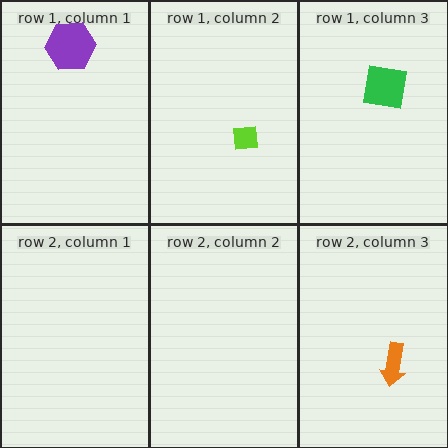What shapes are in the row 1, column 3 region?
The green square.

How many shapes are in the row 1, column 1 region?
1.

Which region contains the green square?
The row 1, column 3 region.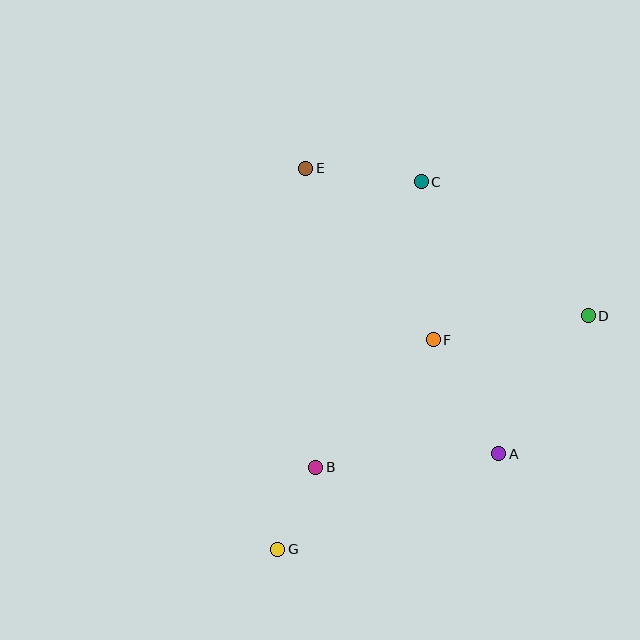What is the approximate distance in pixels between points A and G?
The distance between A and G is approximately 241 pixels.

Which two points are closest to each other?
Points B and G are closest to each other.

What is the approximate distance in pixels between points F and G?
The distance between F and G is approximately 261 pixels.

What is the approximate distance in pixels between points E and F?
The distance between E and F is approximately 214 pixels.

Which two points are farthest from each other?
Points C and G are farthest from each other.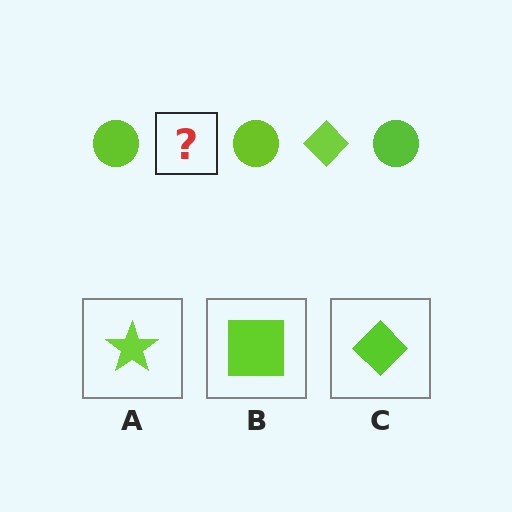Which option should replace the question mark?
Option C.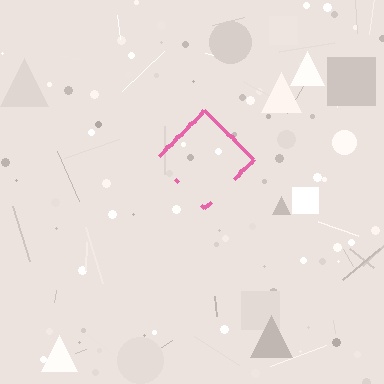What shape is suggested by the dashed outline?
The dashed outline suggests a diamond.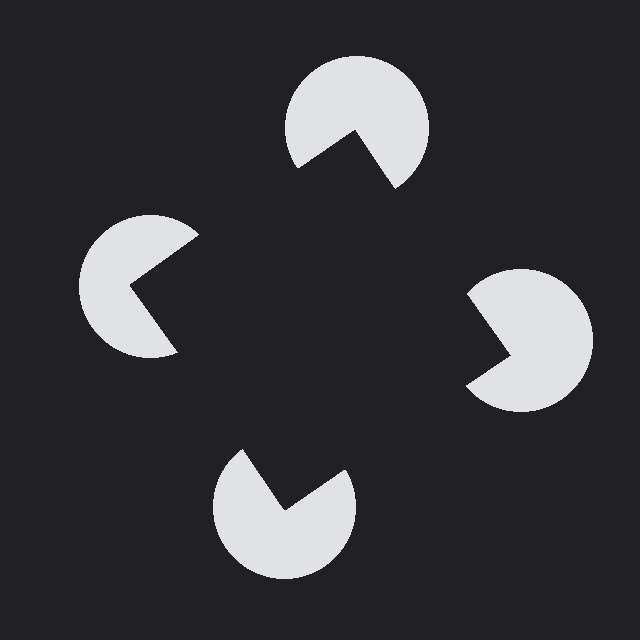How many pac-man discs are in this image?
There are 4 — one at each vertex of the illusory square.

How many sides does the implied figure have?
4 sides.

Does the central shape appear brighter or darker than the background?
It typically appears slightly darker than the background, even though no actual brightness change is drawn.